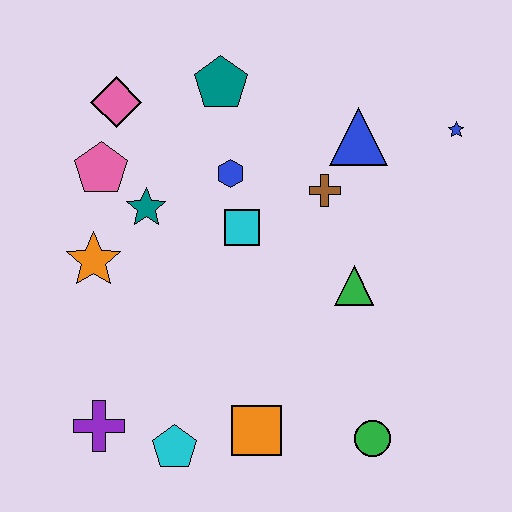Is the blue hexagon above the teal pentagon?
No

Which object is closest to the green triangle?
The brown cross is closest to the green triangle.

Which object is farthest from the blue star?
The purple cross is farthest from the blue star.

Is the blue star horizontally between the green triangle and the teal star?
No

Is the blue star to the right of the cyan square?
Yes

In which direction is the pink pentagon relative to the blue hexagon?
The pink pentagon is to the left of the blue hexagon.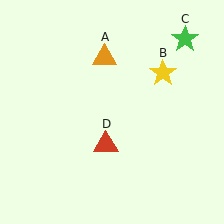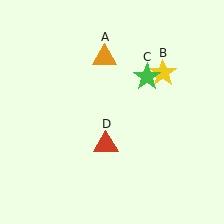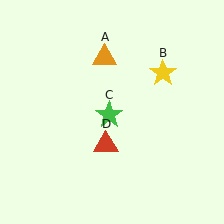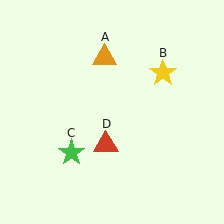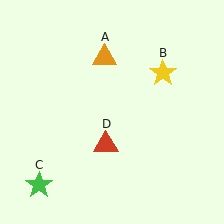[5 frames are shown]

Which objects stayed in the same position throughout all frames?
Orange triangle (object A) and yellow star (object B) and red triangle (object D) remained stationary.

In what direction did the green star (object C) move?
The green star (object C) moved down and to the left.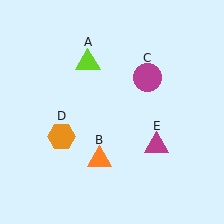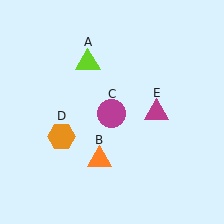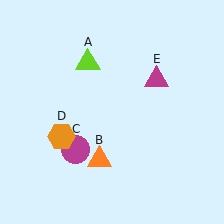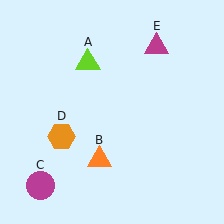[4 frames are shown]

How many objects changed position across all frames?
2 objects changed position: magenta circle (object C), magenta triangle (object E).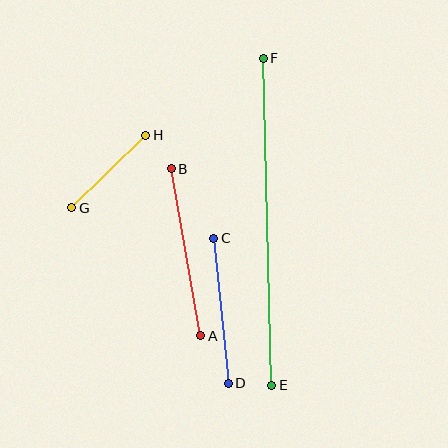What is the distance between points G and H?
The distance is approximately 104 pixels.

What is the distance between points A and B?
The distance is approximately 169 pixels.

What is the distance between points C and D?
The distance is approximately 146 pixels.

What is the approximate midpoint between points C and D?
The midpoint is at approximately (221, 311) pixels.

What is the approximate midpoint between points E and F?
The midpoint is at approximately (268, 222) pixels.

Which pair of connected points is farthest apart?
Points E and F are farthest apart.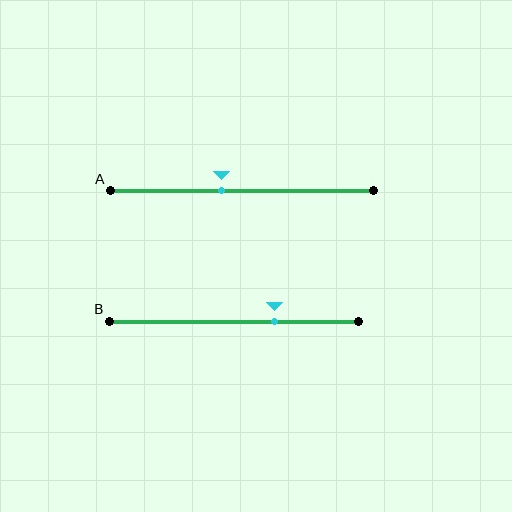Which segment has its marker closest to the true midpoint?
Segment A has its marker closest to the true midpoint.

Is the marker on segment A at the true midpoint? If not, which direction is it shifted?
No, the marker on segment A is shifted to the left by about 8% of the segment length.